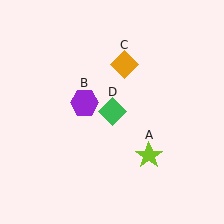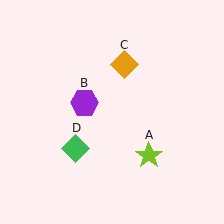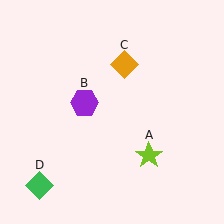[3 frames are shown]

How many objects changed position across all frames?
1 object changed position: green diamond (object D).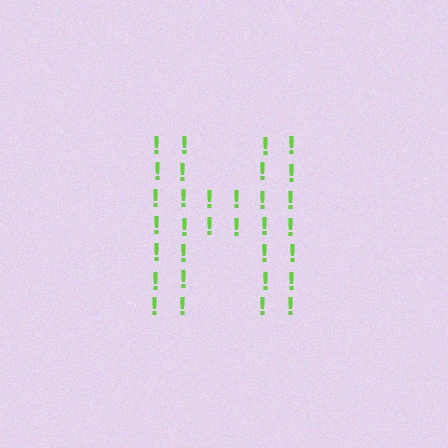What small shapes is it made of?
It is made of small exclamation marks.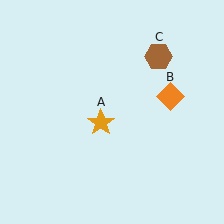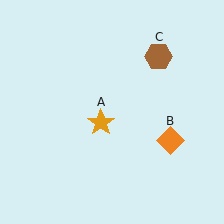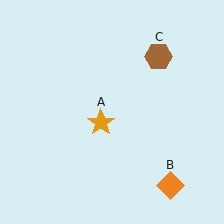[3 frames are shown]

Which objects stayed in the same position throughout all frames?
Orange star (object A) and brown hexagon (object C) remained stationary.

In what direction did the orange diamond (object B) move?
The orange diamond (object B) moved down.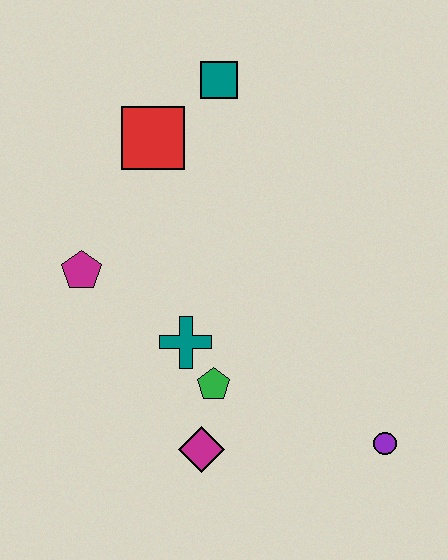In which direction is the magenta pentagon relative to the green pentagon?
The magenta pentagon is to the left of the green pentagon.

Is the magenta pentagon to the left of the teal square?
Yes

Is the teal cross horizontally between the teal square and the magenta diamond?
No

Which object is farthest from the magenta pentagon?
The purple circle is farthest from the magenta pentagon.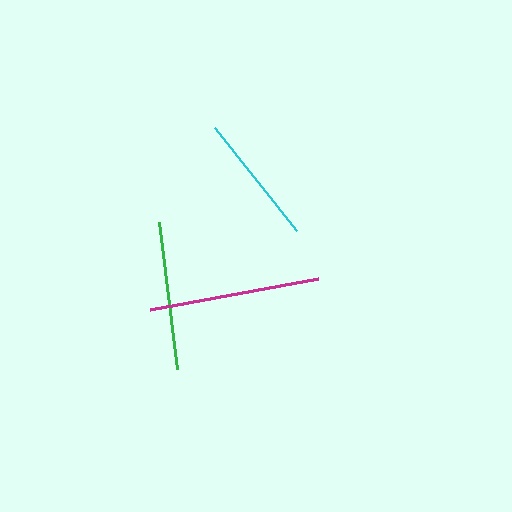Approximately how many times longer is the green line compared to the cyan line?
The green line is approximately 1.1 times the length of the cyan line.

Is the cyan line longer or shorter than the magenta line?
The magenta line is longer than the cyan line.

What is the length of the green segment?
The green segment is approximately 147 pixels long.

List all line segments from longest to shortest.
From longest to shortest: magenta, green, cyan.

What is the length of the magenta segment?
The magenta segment is approximately 171 pixels long.